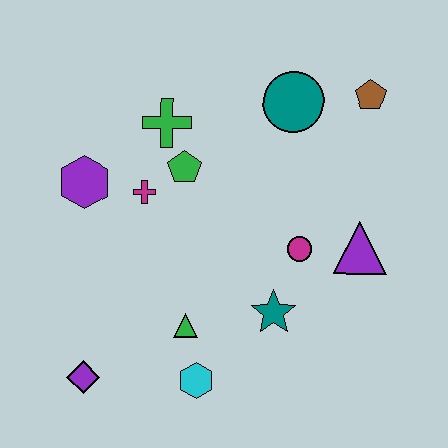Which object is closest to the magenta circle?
The purple triangle is closest to the magenta circle.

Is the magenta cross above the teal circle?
No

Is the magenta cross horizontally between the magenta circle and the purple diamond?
Yes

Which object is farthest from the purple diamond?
The brown pentagon is farthest from the purple diamond.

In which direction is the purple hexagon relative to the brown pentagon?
The purple hexagon is to the left of the brown pentagon.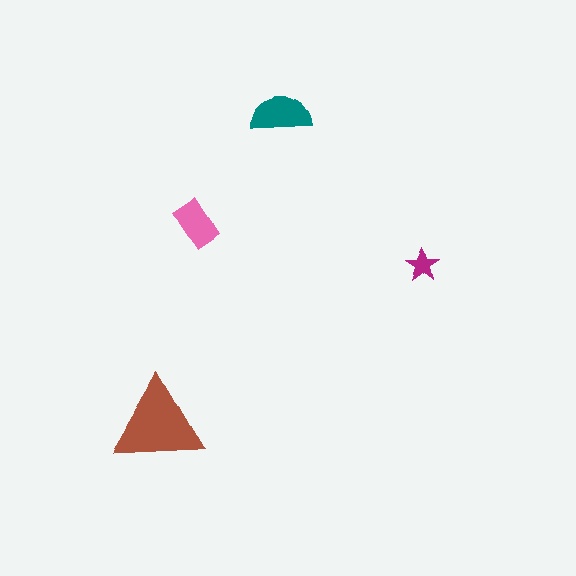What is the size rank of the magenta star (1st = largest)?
4th.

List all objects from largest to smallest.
The brown triangle, the teal semicircle, the pink rectangle, the magenta star.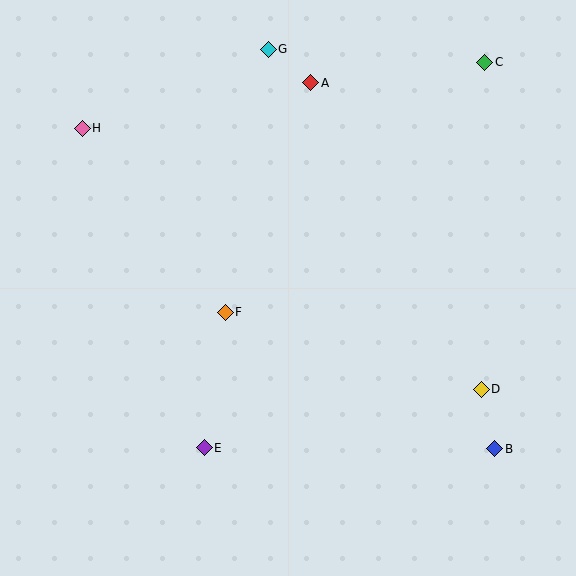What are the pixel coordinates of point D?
Point D is at (481, 389).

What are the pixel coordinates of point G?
Point G is at (268, 49).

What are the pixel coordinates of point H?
Point H is at (82, 128).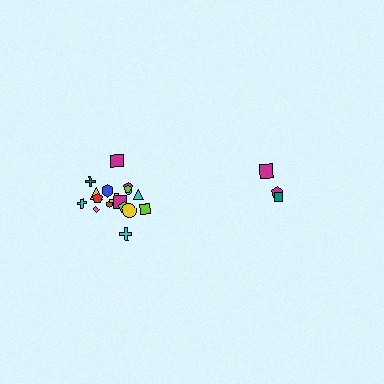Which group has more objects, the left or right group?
The left group.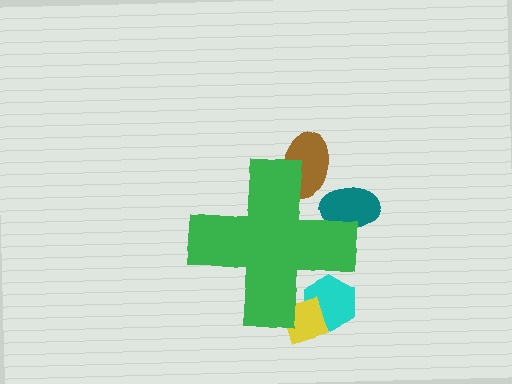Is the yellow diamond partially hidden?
Yes, the yellow diamond is partially hidden behind the green cross.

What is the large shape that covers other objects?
A green cross.